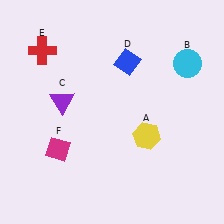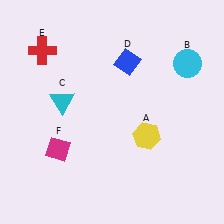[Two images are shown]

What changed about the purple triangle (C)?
In Image 1, C is purple. In Image 2, it changed to cyan.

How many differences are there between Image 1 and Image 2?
There is 1 difference between the two images.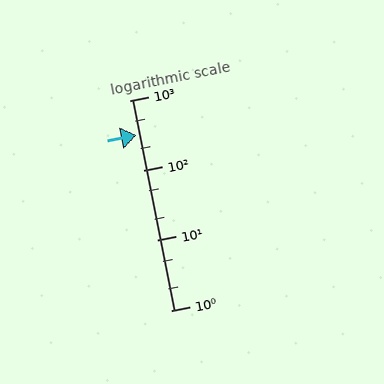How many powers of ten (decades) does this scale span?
The scale spans 3 decades, from 1 to 1000.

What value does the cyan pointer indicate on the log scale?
The pointer indicates approximately 320.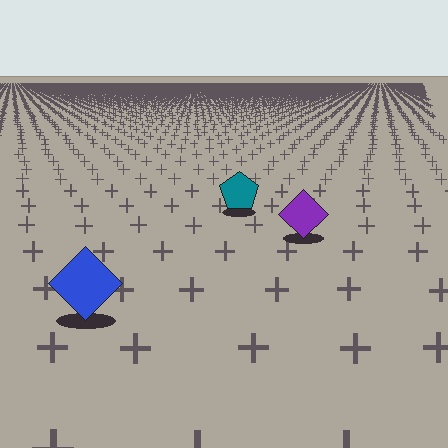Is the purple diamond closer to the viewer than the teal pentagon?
Yes. The purple diamond is closer — you can tell from the texture gradient: the ground texture is coarser near it.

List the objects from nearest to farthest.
From nearest to farthest: the blue diamond, the purple diamond, the teal pentagon.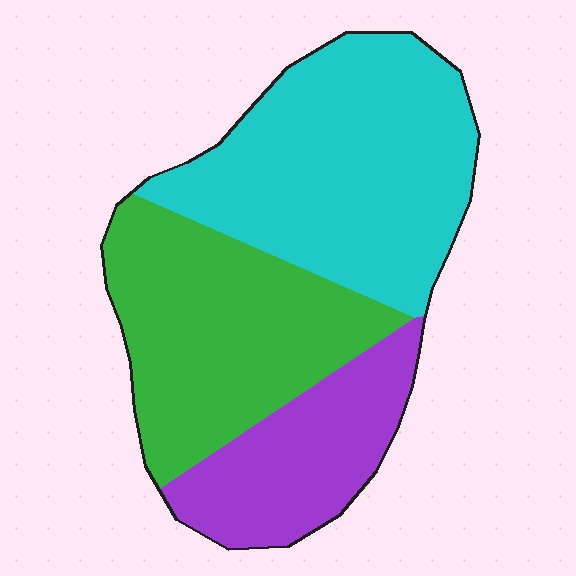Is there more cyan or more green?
Cyan.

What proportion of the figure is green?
Green takes up between a third and a half of the figure.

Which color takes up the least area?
Purple, at roughly 20%.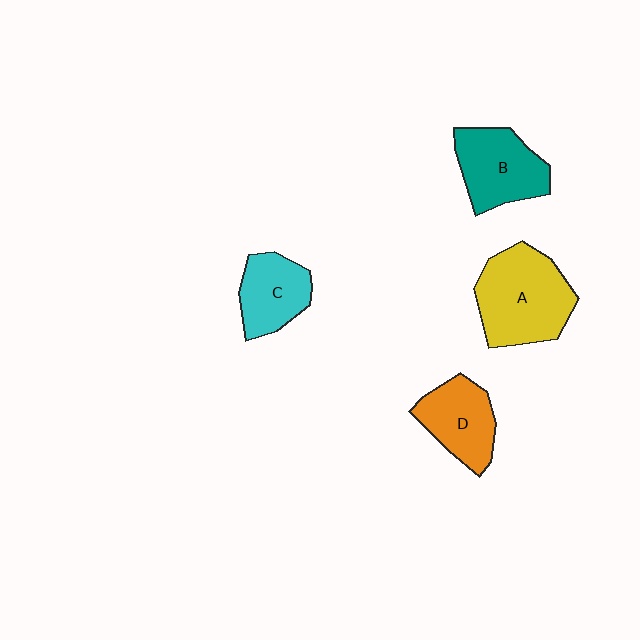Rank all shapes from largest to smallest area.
From largest to smallest: A (yellow), B (teal), D (orange), C (cyan).